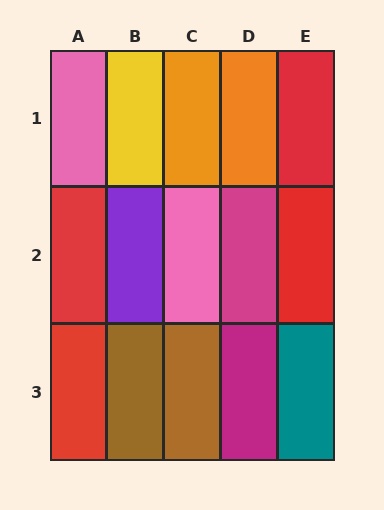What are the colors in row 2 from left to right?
Red, purple, pink, magenta, red.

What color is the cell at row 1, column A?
Pink.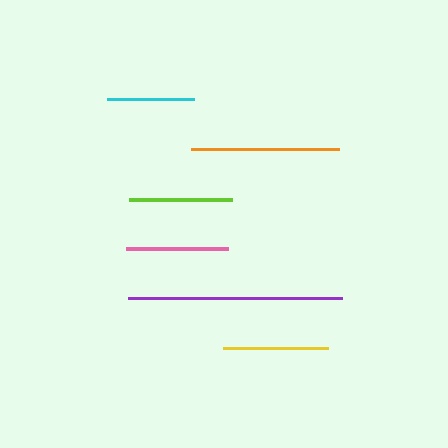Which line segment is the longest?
The purple line is the longest at approximately 214 pixels.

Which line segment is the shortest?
The cyan line is the shortest at approximately 87 pixels.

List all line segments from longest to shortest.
From longest to shortest: purple, orange, yellow, pink, lime, cyan.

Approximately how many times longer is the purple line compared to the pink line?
The purple line is approximately 2.1 times the length of the pink line.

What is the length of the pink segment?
The pink segment is approximately 102 pixels long.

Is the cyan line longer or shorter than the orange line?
The orange line is longer than the cyan line.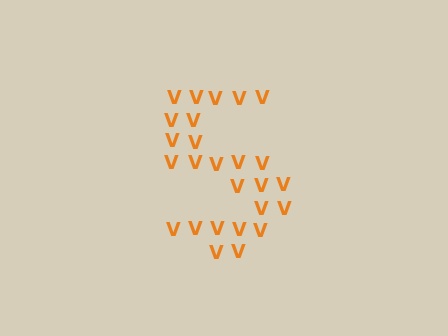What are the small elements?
The small elements are letter V's.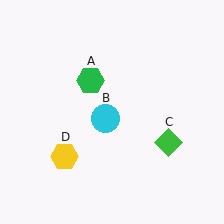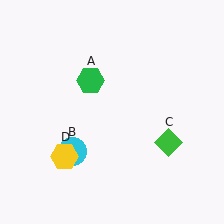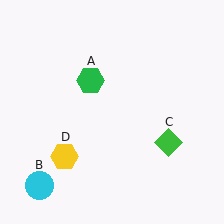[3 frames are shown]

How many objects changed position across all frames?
1 object changed position: cyan circle (object B).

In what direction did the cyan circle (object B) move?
The cyan circle (object B) moved down and to the left.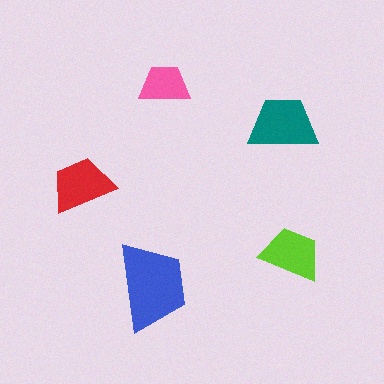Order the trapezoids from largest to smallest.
the blue one, the teal one, the red one, the lime one, the pink one.